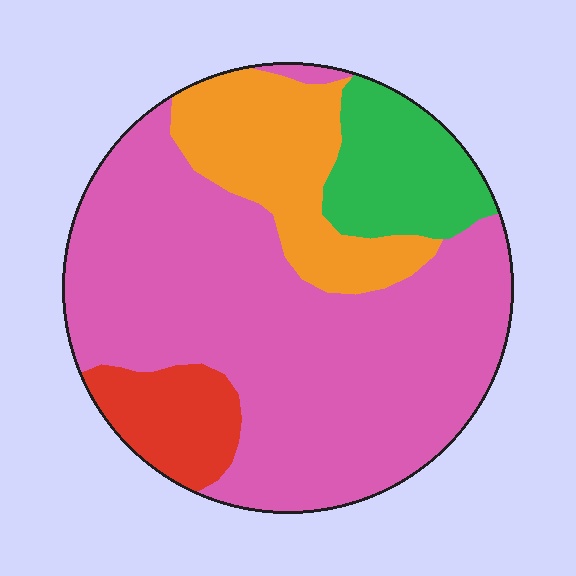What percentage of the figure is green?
Green covers roughly 10% of the figure.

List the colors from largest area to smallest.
From largest to smallest: pink, orange, green, red.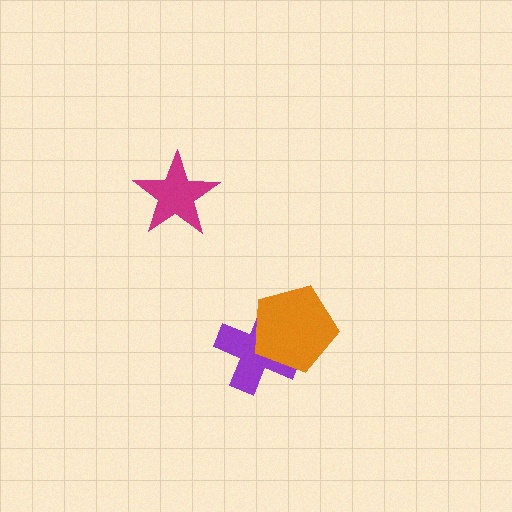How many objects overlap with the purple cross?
1 object overlaps with the purple cross.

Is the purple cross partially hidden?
Yes, it is partially covered by another shape.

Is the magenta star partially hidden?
No, no other shape covers it.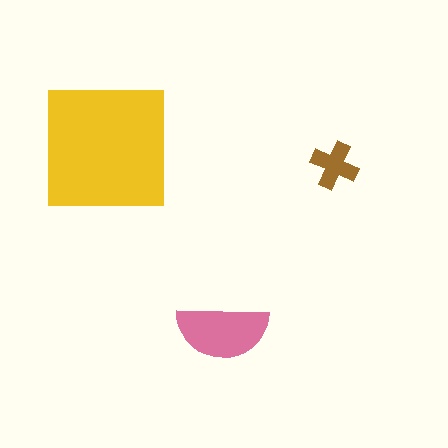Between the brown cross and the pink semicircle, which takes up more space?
The pink semicircle.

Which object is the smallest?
The brown cross.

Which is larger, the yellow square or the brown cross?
The yellow square.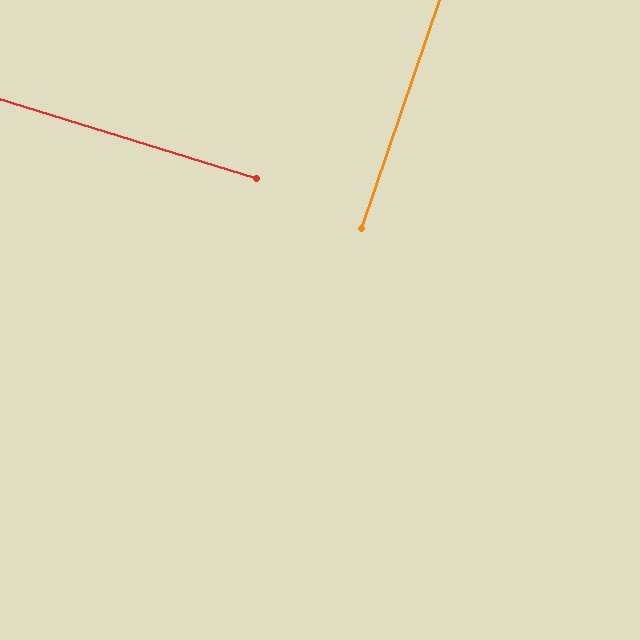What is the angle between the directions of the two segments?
Approximately 88 degrees.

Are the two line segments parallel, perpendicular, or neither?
Perpendicular — they meet at approximately 88°.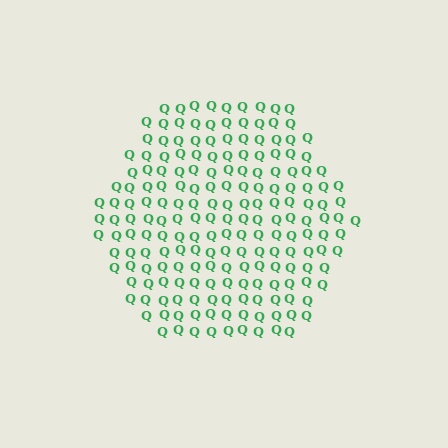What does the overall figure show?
The overall figure shows a hexagon.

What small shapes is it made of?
It is made of small letter Q's.